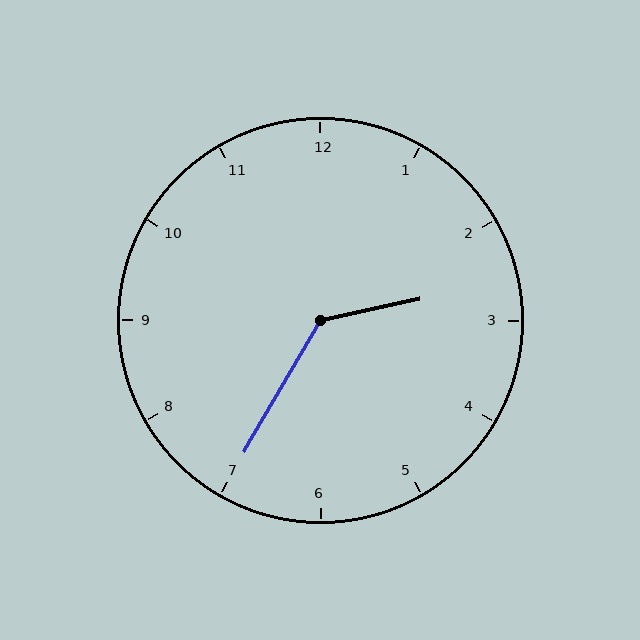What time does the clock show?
2:35.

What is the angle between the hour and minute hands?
Approximately 132 degrees.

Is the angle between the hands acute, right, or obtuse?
It is obtuse.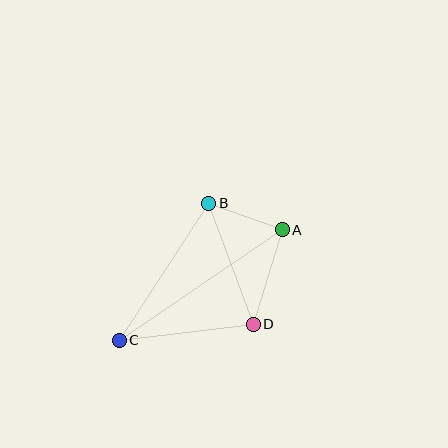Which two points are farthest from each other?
Points A and C are farthest from each other.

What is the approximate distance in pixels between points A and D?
The distance between A and D is approximately 99 pixels.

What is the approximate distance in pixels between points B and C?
The distance between B and C is approximately 164 pixels.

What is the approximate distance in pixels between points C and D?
The distance between C and D is approximately 135 pixels.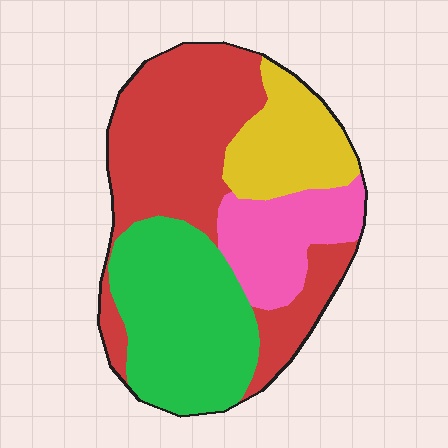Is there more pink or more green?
Green.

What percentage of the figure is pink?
Pink covers around 15% of the figure.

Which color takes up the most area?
Red, at roughly 40%.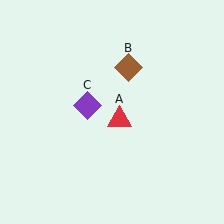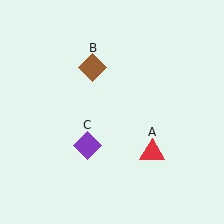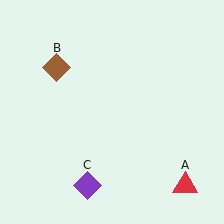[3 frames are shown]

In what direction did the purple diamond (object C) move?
The purple diamond (object C) moved down.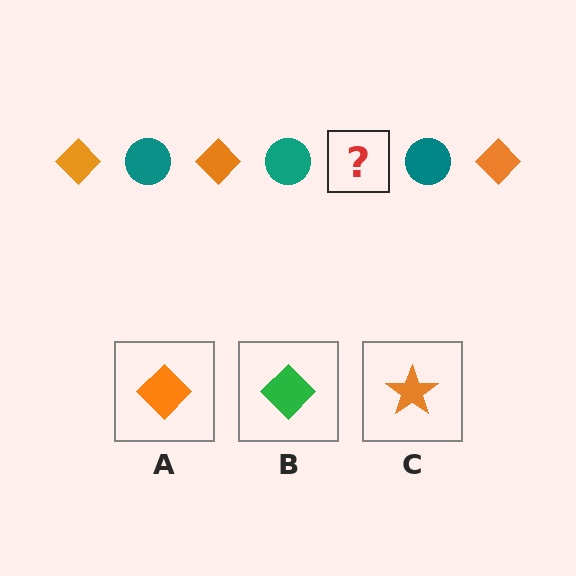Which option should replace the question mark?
Option A.